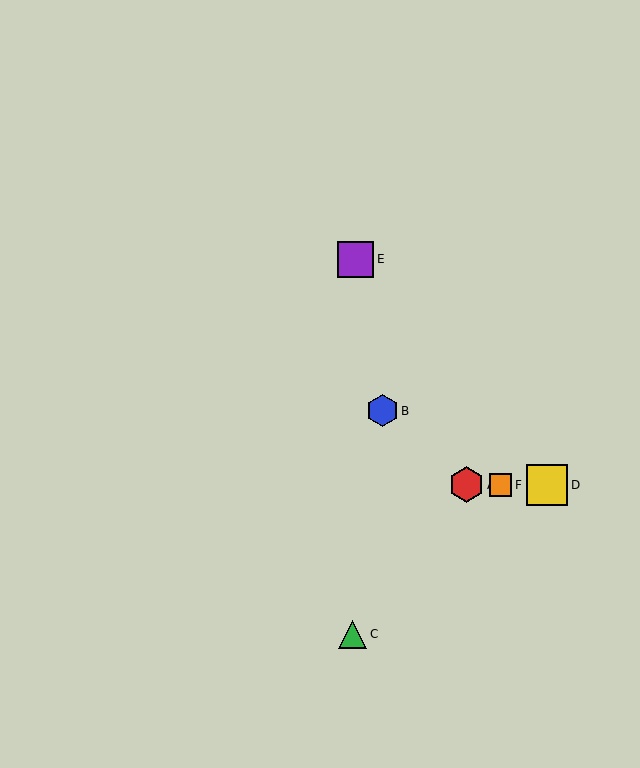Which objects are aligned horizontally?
Objects A, D, F are aligned horizontally.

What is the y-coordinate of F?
Object F is at y≈485.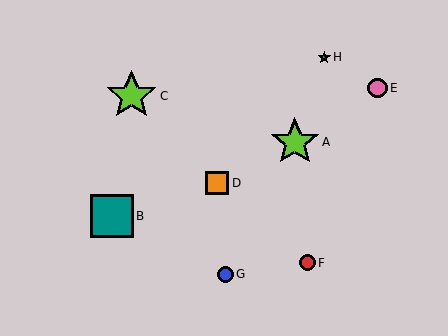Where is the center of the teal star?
The center of the teal star is at (324, 57).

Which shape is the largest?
The lime star (labeled C) is the largest.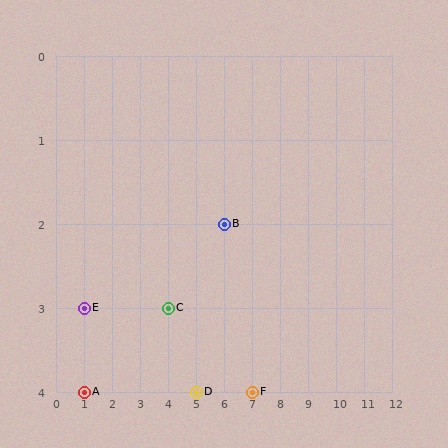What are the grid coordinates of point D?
Point D is at grid coordinates (5, 4).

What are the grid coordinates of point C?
Point C is at grid coordinates (4, 3).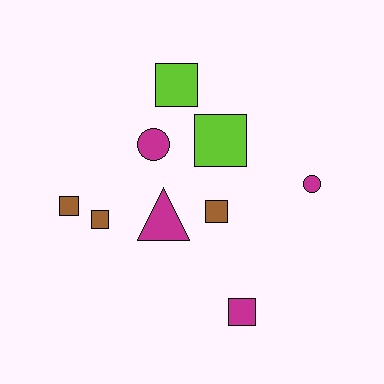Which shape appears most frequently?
Square, with 6 objects.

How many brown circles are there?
There are no brown circles.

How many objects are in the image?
There are 9 objects.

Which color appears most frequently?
Magenta, with 4 objects.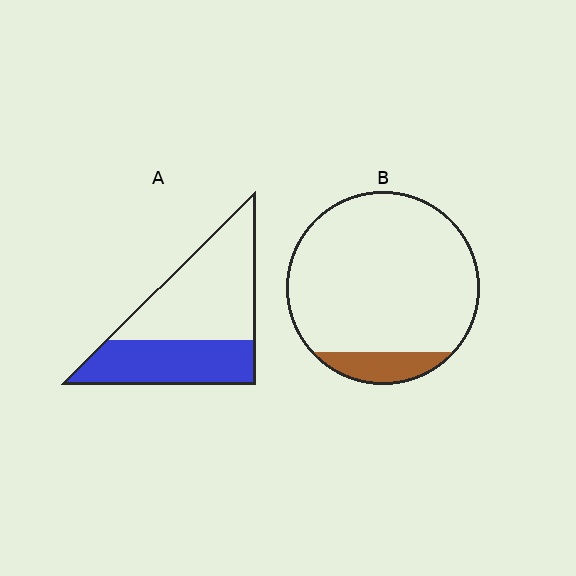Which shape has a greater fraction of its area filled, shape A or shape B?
Shape A.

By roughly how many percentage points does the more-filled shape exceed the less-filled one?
By roughly 30 percentage points (A over B).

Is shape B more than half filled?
No.